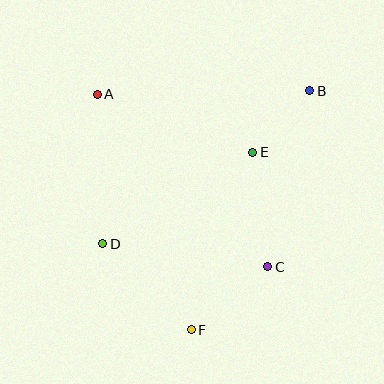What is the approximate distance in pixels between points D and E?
The distance between D and E is approximately 176 pixels.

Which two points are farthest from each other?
Points B and F are farthest from each other.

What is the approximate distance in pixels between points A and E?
The distance between A and E is approximately 166 pixels.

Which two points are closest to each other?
Points B and E are closest to each other.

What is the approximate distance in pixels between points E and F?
The distance between E and F is approximately 188 pixels.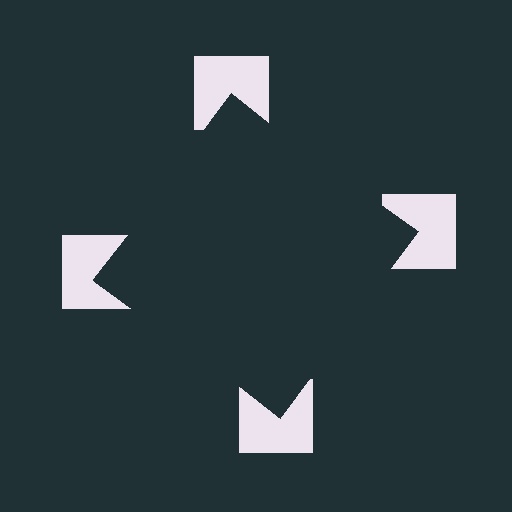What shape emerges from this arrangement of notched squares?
An illusory square — its edges are inferred from the aligned wedge cuts in the notched squares, not physically drawn.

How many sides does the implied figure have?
4 sides.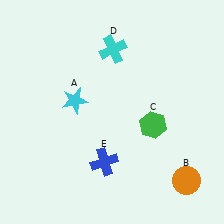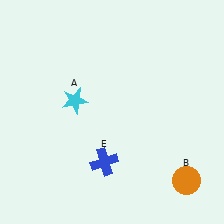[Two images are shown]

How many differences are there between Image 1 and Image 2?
There are 2 differences between the two images.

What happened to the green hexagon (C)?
The green hexagon (C) was removed in Image 2. It was in the bottom-right area of Image 1.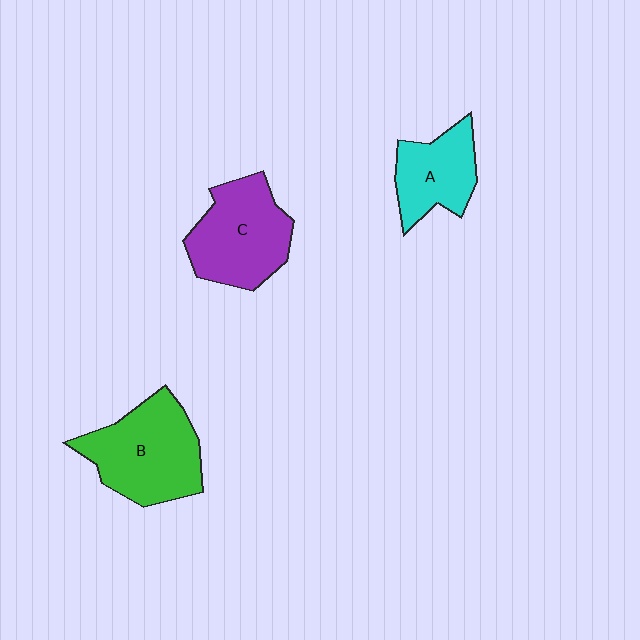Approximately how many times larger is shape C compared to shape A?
Approximately 1.4 times.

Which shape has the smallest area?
Shape A (cyan).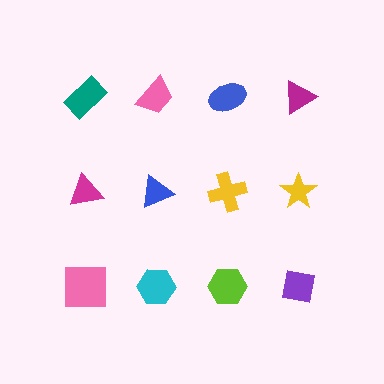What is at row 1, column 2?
A pink trapezoid.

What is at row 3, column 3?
A lime hexagon.